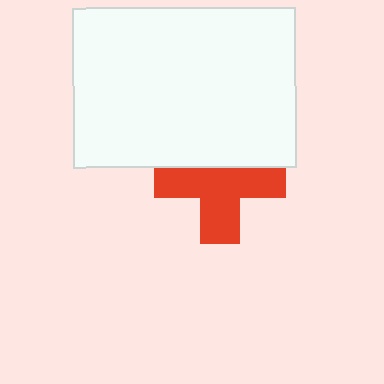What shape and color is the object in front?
The object in front is a white rectangle.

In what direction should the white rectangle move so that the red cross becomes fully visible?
The white rectangle should move up. That is the shortest direction to clear the overlap and leave the red cross fully visible.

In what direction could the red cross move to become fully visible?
The red cross could move down. That would shift it out from behind the white rectangle entirely.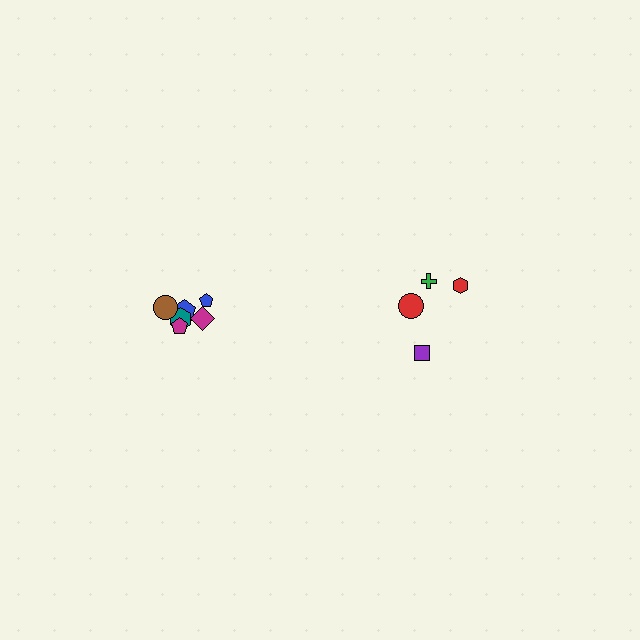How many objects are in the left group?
There are 6 objects.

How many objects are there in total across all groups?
There are 10 objects.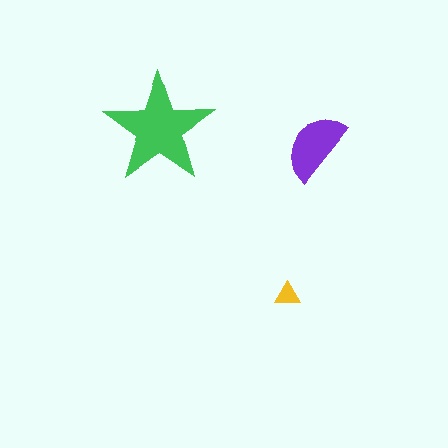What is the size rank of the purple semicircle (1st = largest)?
2nd.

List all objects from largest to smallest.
The green star, the purple semicircle, the yellow triangle.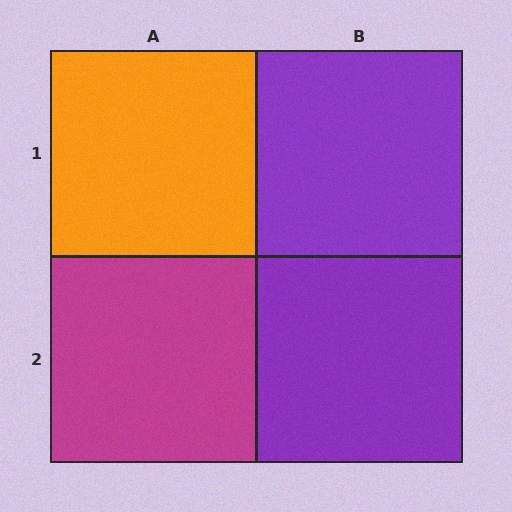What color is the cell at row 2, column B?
Purple.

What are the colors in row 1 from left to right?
Orange, purple.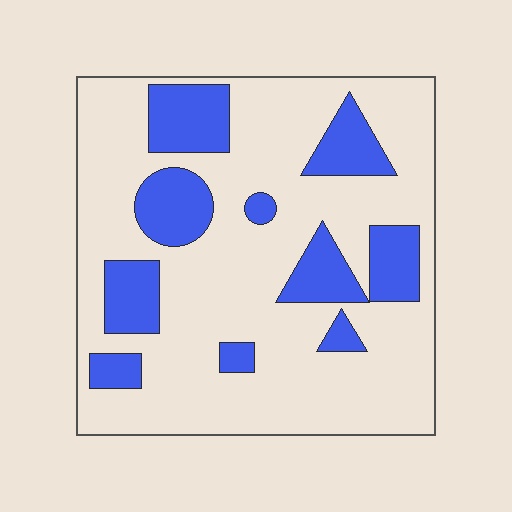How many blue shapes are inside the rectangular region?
10.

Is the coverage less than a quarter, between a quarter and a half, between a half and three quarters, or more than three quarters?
Less than a quarter.